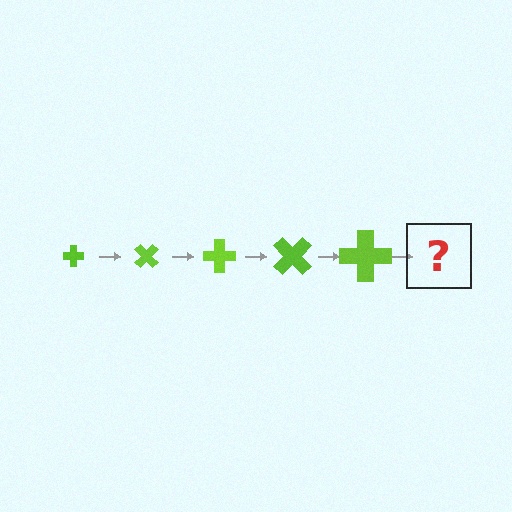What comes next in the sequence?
The next element should be a cross, larger than the previous one and rotated 225 degrees from the start.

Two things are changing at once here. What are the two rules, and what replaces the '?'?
The two rules are that the cross grows larger each step and it rotates 45 degrees each step. The '?' should be a cross, larger than the previous one and rotated 225 degrees from the start.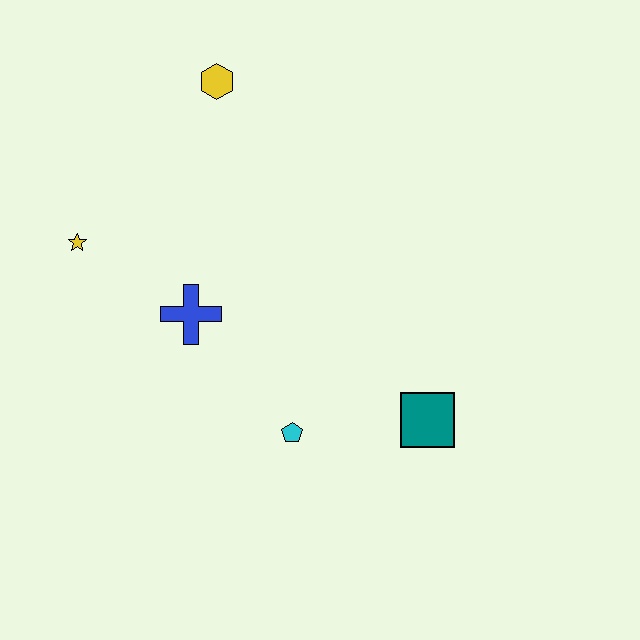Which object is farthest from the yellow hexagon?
The teal square is farthest from the yellow hexagon.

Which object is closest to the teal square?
The cyan pentagon is closest to the teal square.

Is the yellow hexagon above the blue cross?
Yes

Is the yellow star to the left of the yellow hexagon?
Yes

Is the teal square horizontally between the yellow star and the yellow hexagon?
No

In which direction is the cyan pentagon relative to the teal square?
The cyan pentagon is to the left of the teal square.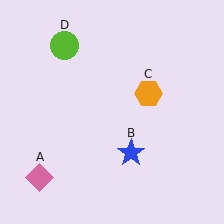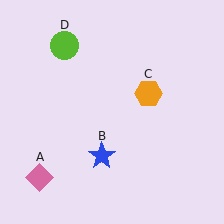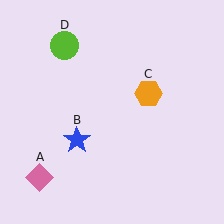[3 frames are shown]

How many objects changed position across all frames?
1 object changed position: blue star (object B).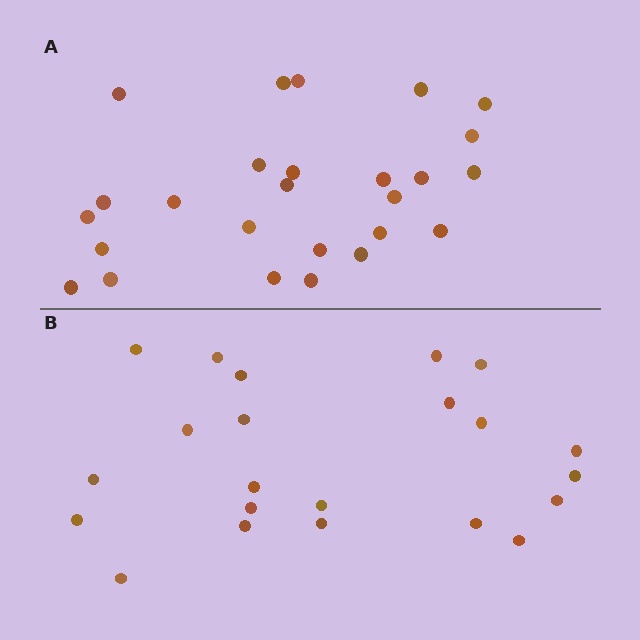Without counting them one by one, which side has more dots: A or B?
Region A (the top region) has more dots.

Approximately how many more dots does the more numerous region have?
Region A has about 4 more dots than region B.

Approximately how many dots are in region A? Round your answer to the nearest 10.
About 30 dots. (The exact count is 26, which rounds to 30.)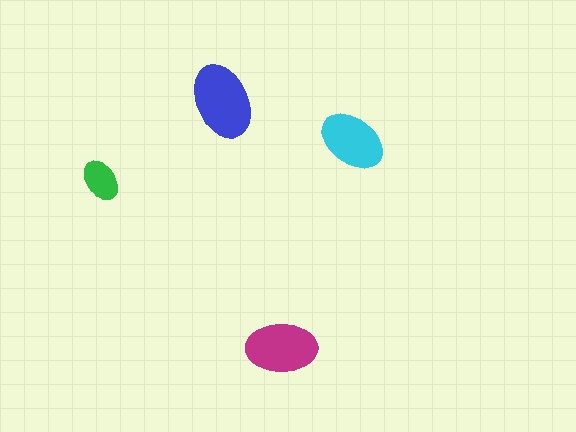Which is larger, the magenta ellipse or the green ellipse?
The magenta one.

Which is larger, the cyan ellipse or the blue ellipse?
The blue one.